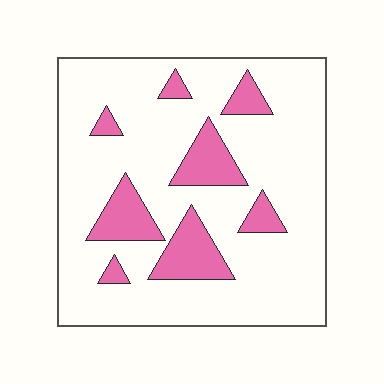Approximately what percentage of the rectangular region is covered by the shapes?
Approximately 20%.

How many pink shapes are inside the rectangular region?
8.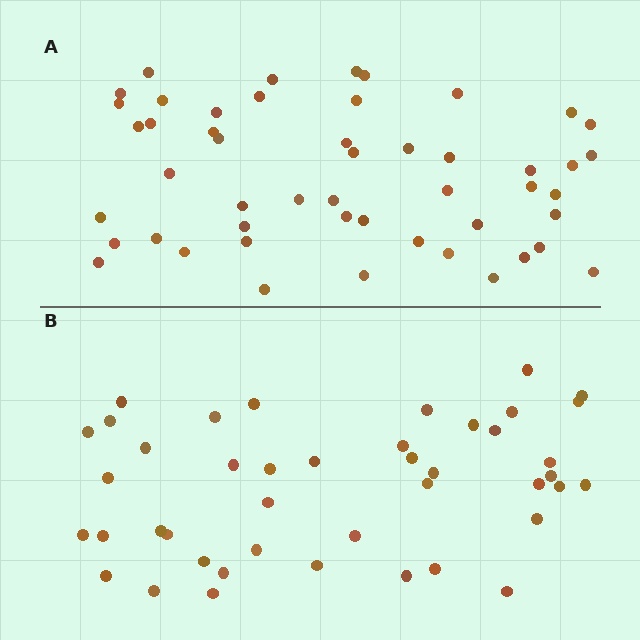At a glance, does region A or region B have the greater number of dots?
Region A (the top region) has more dots.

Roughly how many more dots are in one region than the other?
Region A has roughly 8 or so more dots than region B.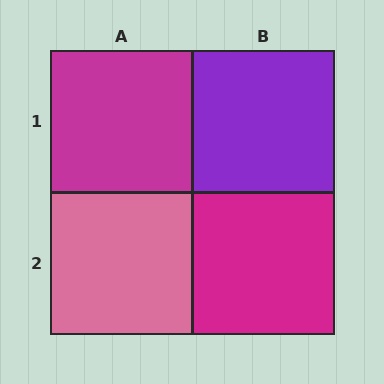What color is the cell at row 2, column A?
Pink.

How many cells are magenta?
2 cells are magenta.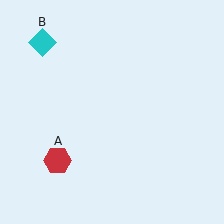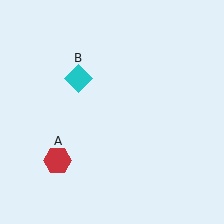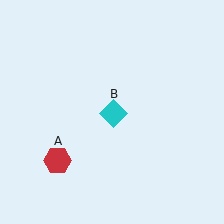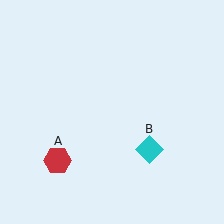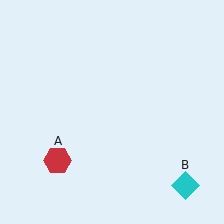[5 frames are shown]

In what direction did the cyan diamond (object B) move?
The cyan diamond (object B) moved down and to the right.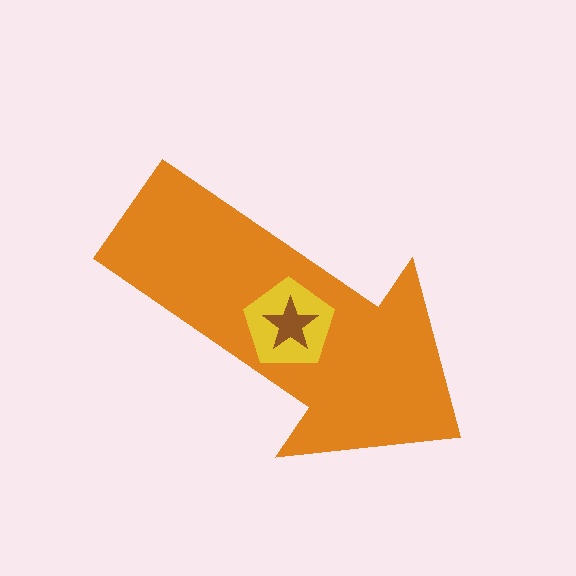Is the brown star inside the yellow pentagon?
Yes.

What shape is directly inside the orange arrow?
The yellow pentagon.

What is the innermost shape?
The brown star.